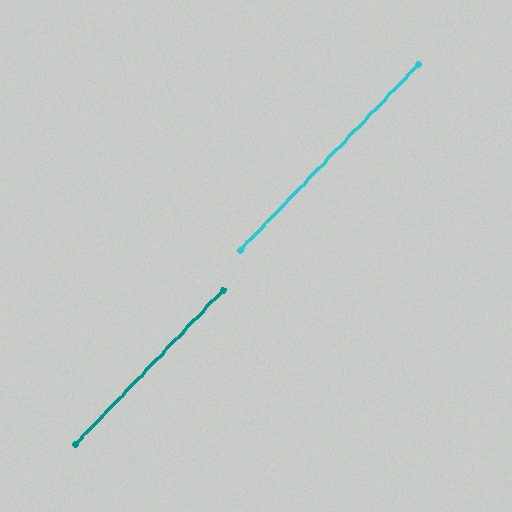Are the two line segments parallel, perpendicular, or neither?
Parallel — their directions differ by only 0.2°.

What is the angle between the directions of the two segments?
Approximately 0 degrees.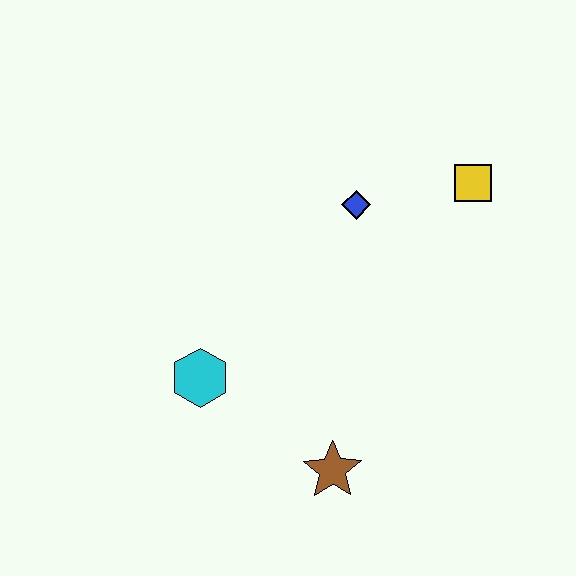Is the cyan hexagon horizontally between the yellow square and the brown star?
No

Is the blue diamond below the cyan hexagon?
No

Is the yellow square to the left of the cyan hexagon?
No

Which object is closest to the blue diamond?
The yellow square is closest to the blue diamond.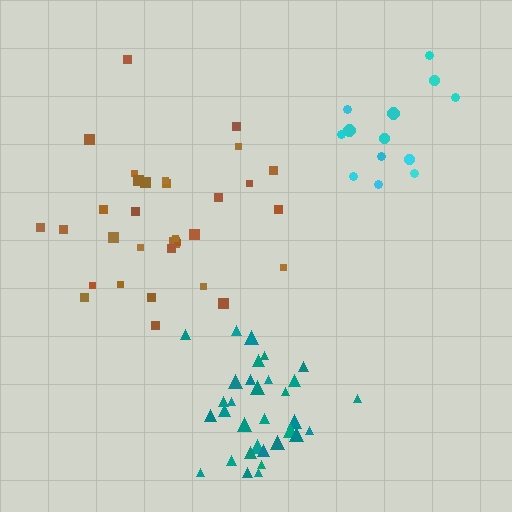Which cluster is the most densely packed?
Teal.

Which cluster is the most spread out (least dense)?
Cyan.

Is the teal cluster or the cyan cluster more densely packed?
Teal.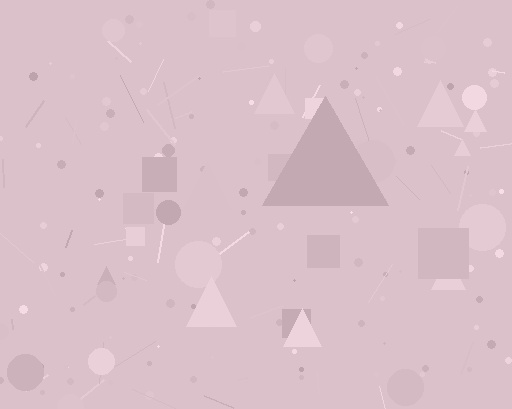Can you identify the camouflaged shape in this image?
The camouflaged shape is a triangle.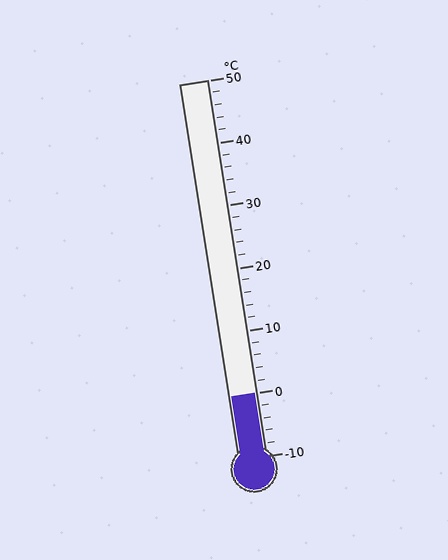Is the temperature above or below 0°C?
The temperature is at 0°C.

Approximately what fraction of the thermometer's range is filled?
The thermometer is filled to approximately 15% of its range.